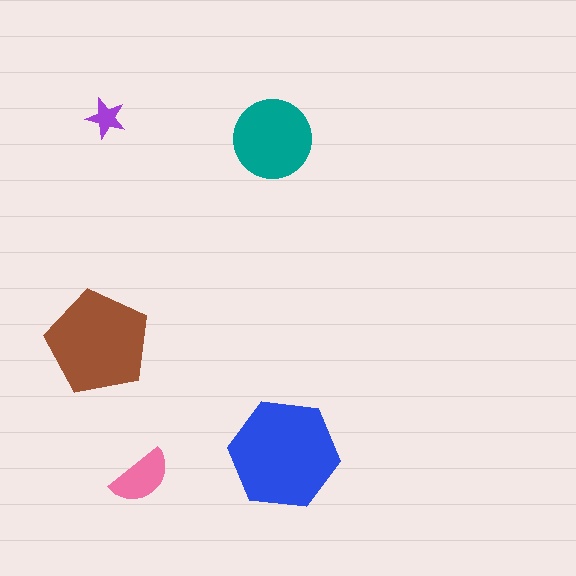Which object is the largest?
The blue hexagon.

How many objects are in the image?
There are 5 objects in the image.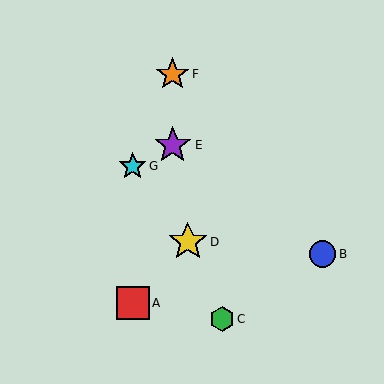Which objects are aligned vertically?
Objects A, G are aligned vertically.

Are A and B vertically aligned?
No, A is at x≈133 and B is at x≈322.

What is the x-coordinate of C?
Object C is at x≈222.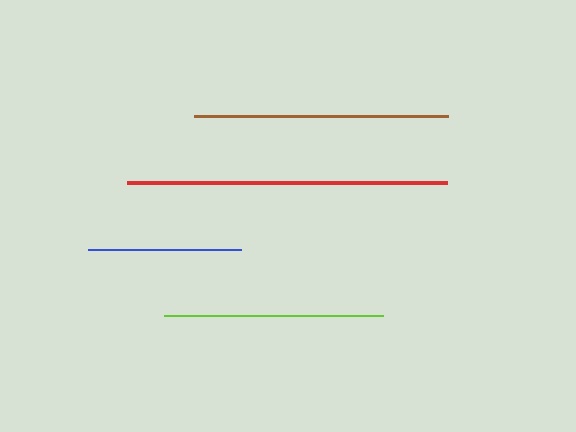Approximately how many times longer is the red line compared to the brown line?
The red line is approximately 1.3 times the length of the brown line.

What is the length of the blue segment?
The blue segment is approximately 153 pixels long.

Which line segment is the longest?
The red line is the longest at approximately 320 pixels.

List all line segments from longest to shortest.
From longest to shortest: red, brown, lime, blue.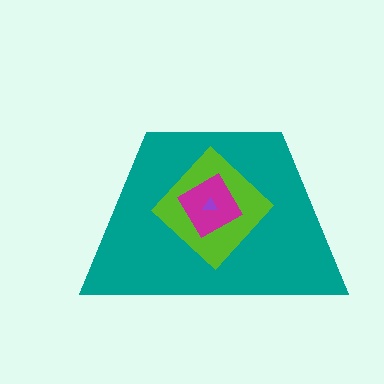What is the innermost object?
The purple triangle.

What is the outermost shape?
The teal trapezoid.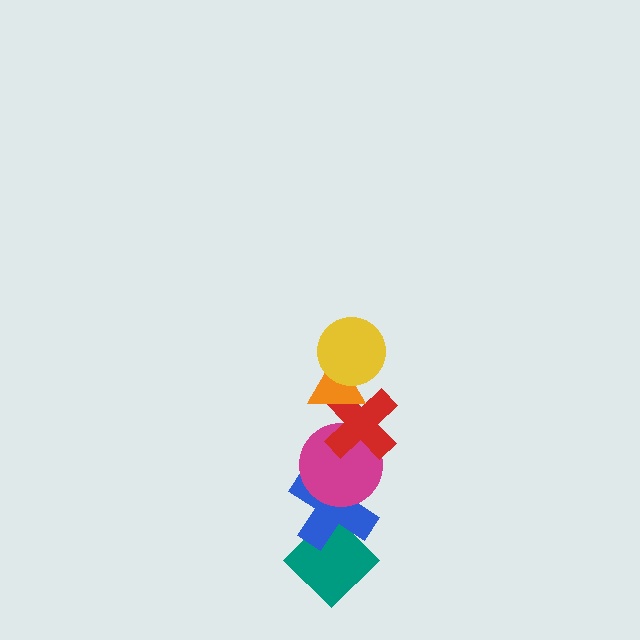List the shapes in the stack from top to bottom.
From top to bottom: the yellow circle, the orange triangle, the red cross, the magenta circle, the blue cross, the teal diamond.